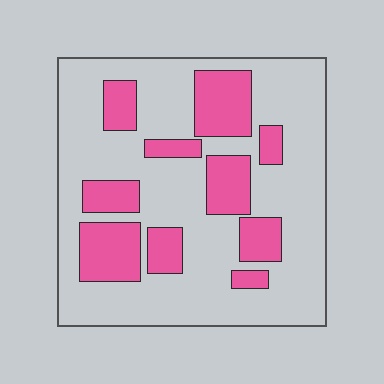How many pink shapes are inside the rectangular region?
10.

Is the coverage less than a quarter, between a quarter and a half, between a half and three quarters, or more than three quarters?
Between a quarter and a half.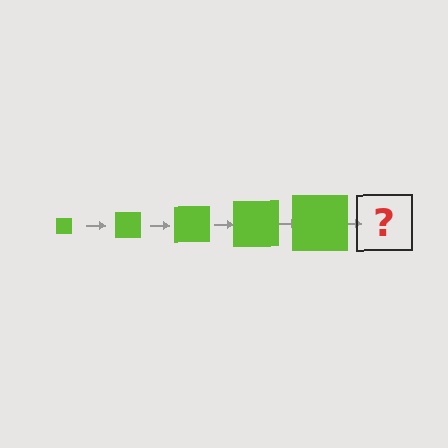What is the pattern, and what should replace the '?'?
The pattern is that the square gets progressively larger each step. The '?' should be a lime square, larger than the previous one.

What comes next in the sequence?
The next element should be a lime square, larger than the previous one.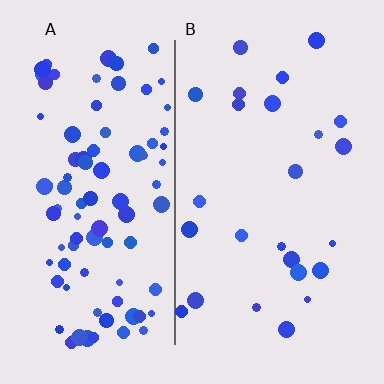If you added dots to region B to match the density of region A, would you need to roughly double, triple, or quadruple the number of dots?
Approximately quadruple.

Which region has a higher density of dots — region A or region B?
A (the left).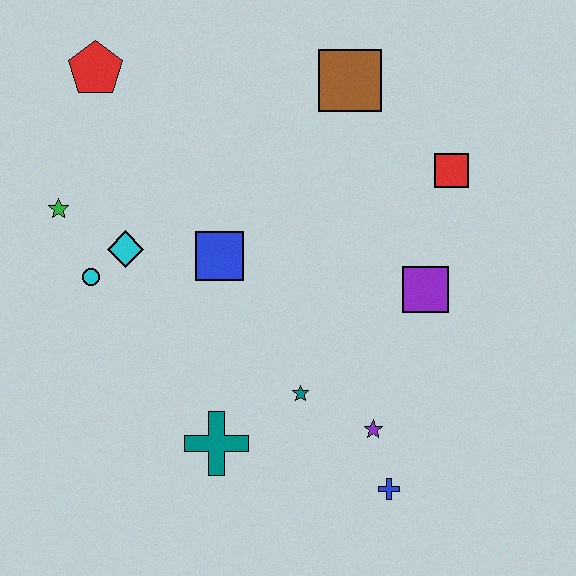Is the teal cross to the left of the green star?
No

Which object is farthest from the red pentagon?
The blue cross is farthest from the red pentagon.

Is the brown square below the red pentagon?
Yes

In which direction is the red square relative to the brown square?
The red square is to the right of the brown square.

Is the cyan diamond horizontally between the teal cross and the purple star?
No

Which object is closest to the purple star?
The blue cross is closest to the purple star.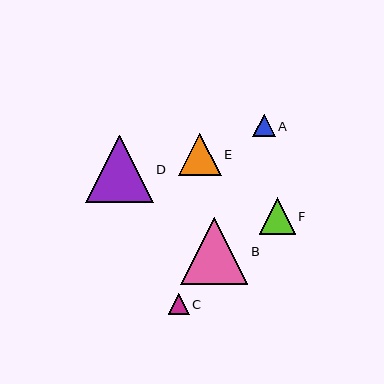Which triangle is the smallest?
Triangle C is the smallest with a size of approximately 21 pixels.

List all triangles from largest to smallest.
From largest to smallest: D, B, E, F, A, C.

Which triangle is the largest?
Triangle D is the largest with a size of approximately 67 pixels.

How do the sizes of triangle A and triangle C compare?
Triangle A and triangle C are approximately the same size.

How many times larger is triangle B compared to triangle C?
Triangle B is approximately 3.2 times the size of triangle C.